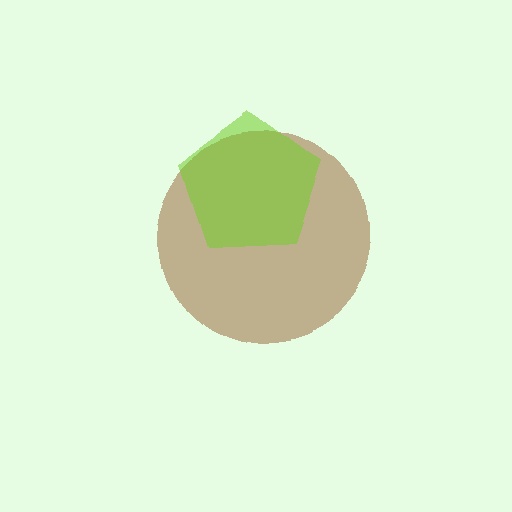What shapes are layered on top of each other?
The layered shapes are: a brown circle, a lime pentagon.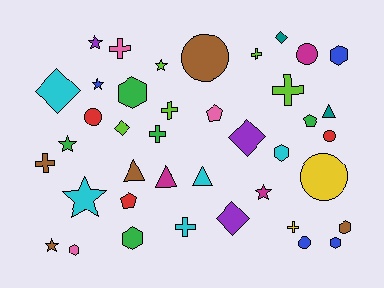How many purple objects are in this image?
There are 3 purple objects.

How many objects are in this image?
There are 40 objects.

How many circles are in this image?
There are 6 circles.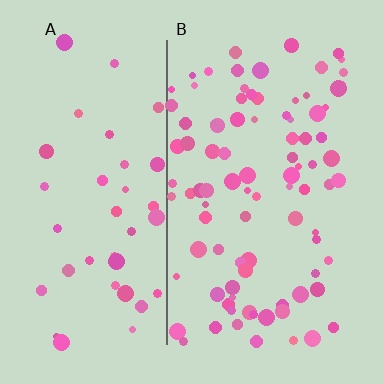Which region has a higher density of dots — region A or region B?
B (the right).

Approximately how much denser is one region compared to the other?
Approximately 2.2× — region B over region A.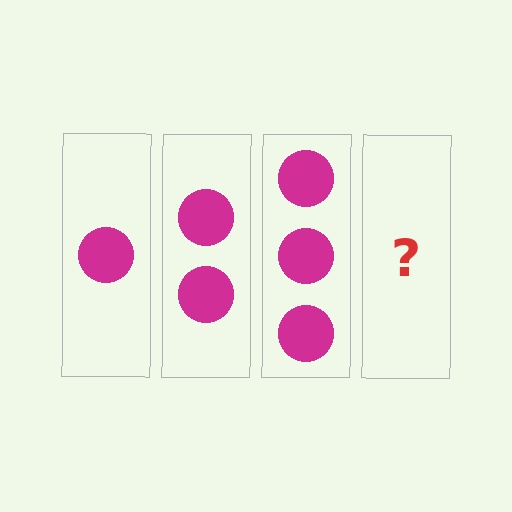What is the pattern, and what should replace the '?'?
The pattern is that each step adds one more circle. The '?' should be 4 circles.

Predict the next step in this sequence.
The next step is 4 circles.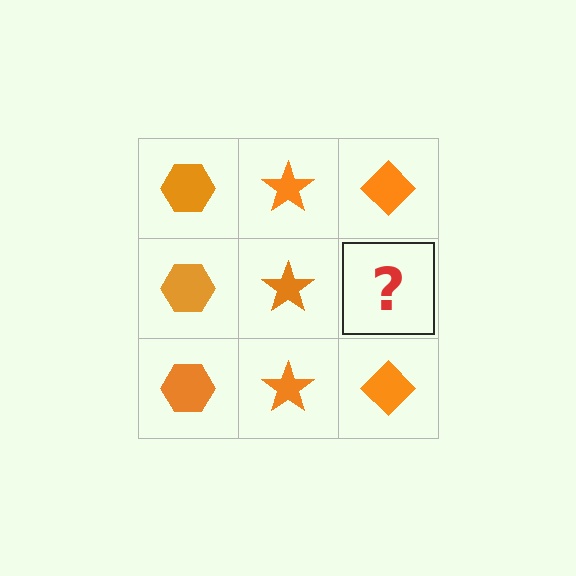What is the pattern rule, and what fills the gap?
The rule is that each column has a consistent shape. The gap should be filled with an orange diamond.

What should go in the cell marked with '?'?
The missing cell should contain an orange diamond.